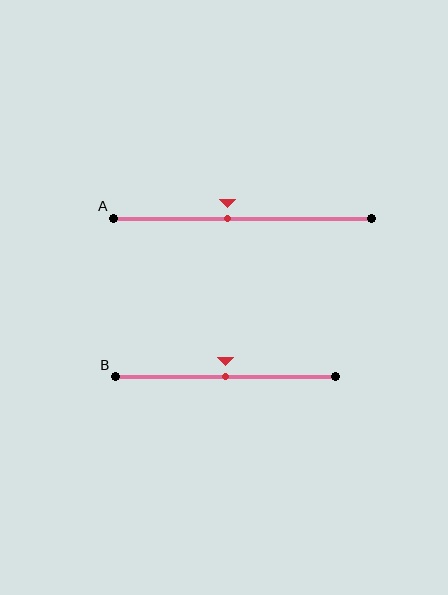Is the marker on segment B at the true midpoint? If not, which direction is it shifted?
Yes, the marker on segment B is at the true midpoint.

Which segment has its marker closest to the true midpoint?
Segment B has its marker closest to the true midpoint.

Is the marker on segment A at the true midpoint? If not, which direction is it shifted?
No, the marker on segment A is shifted to the left by about 6% of the segment length.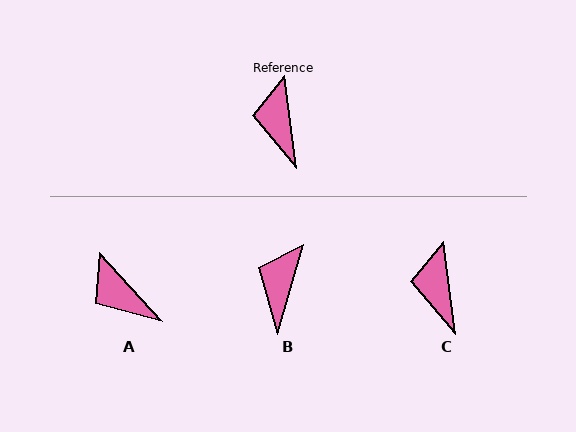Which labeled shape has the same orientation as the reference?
C.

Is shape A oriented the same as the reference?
No, it is off by about 35 degrees.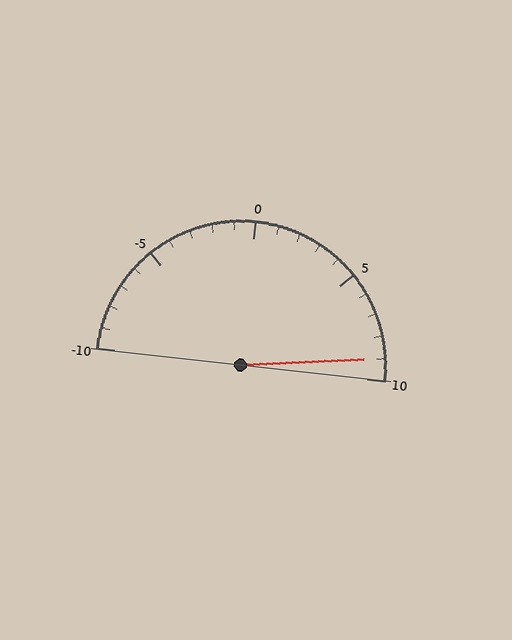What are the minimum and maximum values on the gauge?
The gauge ranges from -10 to 10.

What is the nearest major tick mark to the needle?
The nearest major tick mark is 10.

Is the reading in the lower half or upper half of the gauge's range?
The reading is in the upper half of the range (-10 to 10).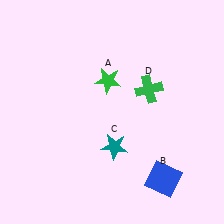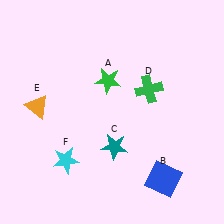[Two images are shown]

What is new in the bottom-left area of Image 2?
A cyan star (F) was added in the bottom-left area of Image 2.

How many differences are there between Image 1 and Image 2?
There are 2 differences between the two images.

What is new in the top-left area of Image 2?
An orange triangle (E) was added in the top-left area of Image 2.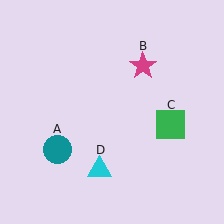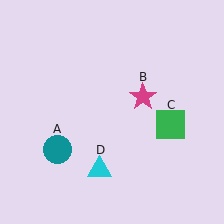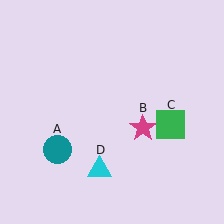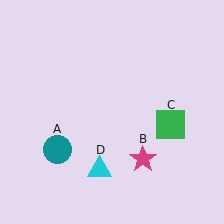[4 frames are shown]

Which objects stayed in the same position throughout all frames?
Teal circle (object A) and green square (object C) and cyan triangle (object D) remained stationary.